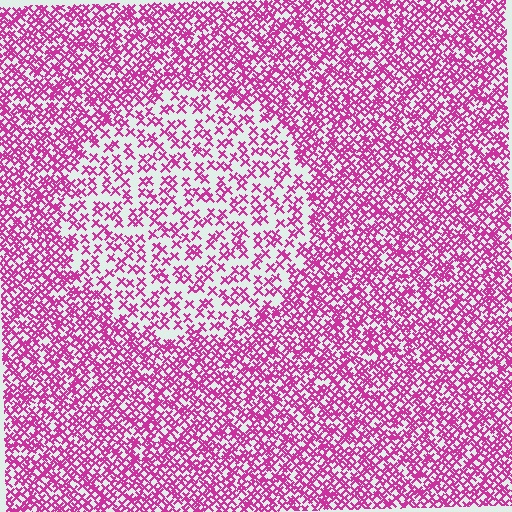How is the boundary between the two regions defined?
The boundary is defined by a change in element density (approximately 2.0x ratio). All elements are the same color, size, and shape.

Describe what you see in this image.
The image contains small magenta elements arranged at two different densities. A circle-shaped region is visible where the elements are less densely packed than the surrounding area.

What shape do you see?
I see a circle.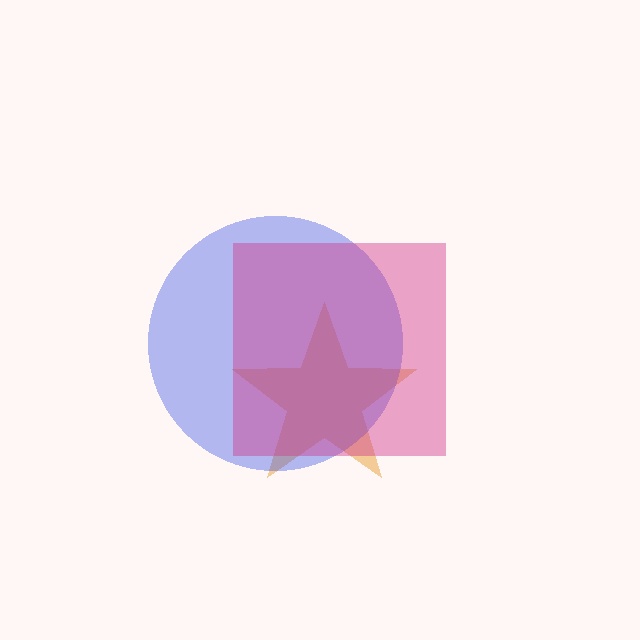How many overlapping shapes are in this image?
There are 3 overlapping shapes in the image.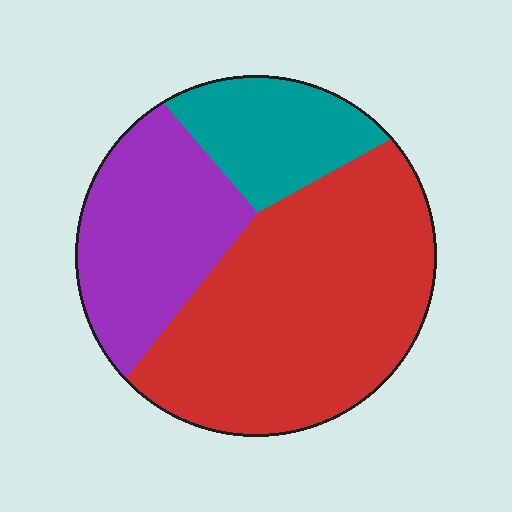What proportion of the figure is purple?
Purple covers around 30% of the figure.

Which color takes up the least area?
Teal, at roughly 15%.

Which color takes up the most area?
Red, at roughly 55%.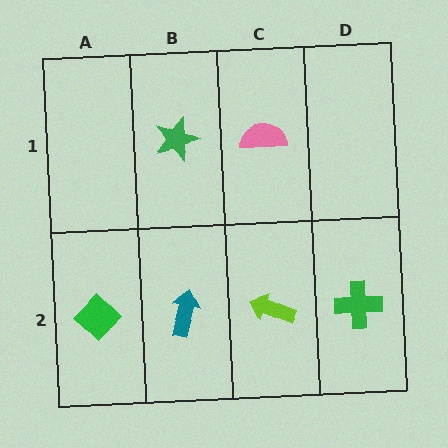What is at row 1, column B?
A green star.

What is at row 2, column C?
A lime arrow.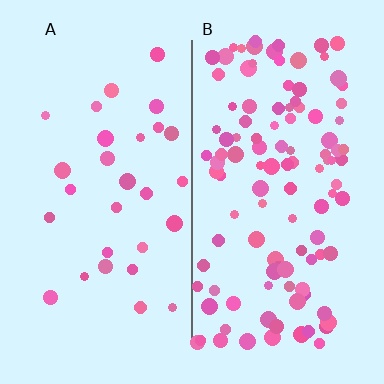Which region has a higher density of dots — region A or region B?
B (the right).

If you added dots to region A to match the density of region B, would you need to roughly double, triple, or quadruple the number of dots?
Approximately quadruple.